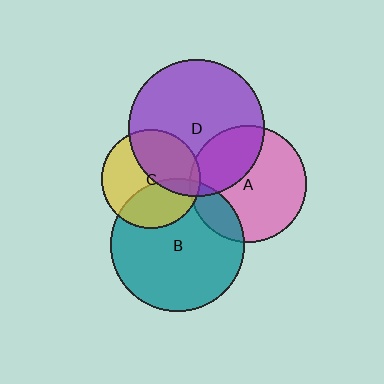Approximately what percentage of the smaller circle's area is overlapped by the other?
Approximately 5%.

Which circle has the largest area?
Circle D (purple).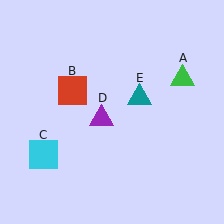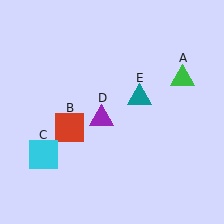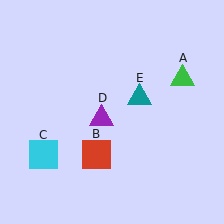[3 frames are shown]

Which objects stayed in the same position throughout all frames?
Green triangle (object A) and cyan square (object C) and purple triangle (object D) and teal triangle (object E) remained stationary.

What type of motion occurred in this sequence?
The red square (object B) rotated counterclockwise around the center of the scene.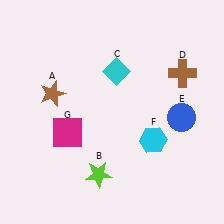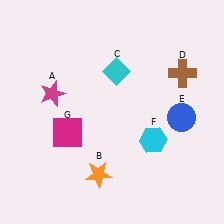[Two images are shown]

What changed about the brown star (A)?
In Image 1, A is brown. In Image 2, it changed to magenta.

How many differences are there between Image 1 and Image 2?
There are 2 differences between the two images.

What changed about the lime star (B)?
In Image 1, B is lime. In Image 2, it changed to orange.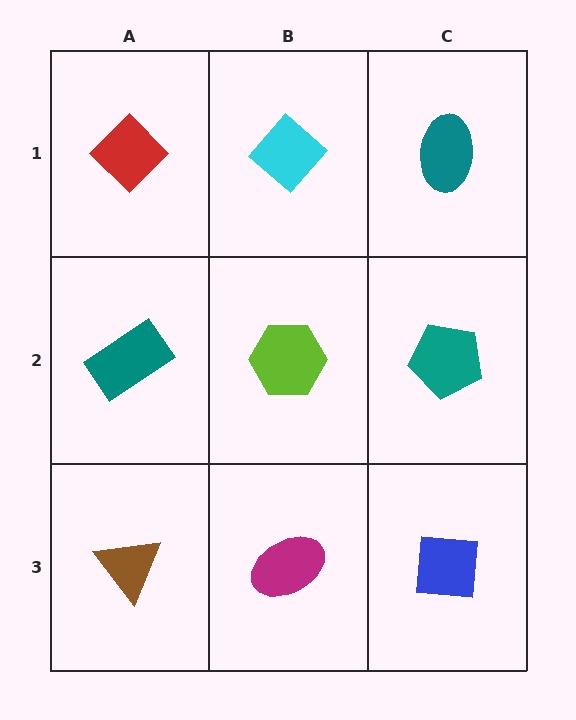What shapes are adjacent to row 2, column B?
A cyan diamond (row 1, column B), a magenta ellipse (row 3, column B), a teal rectangle (row 2, column A), a teal pentagon (row 2, column C).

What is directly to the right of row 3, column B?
A blue square.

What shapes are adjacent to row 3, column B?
A lime hexagon (row 2, column B), a brown triangle (row 3, column A), a blue square (row 3, column C).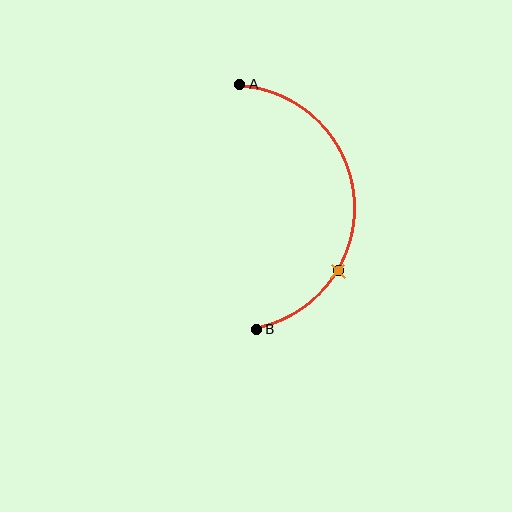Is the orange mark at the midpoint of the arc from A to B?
No. The orange mark lies on the arc but is closer to endpoint B. The arc midpoint would be at the point on the curve equidistant along the arc from both A and B.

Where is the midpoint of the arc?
The arc midpoint is the point on the curve farthest from the straight line joining A and B. It sits to the right of that line.